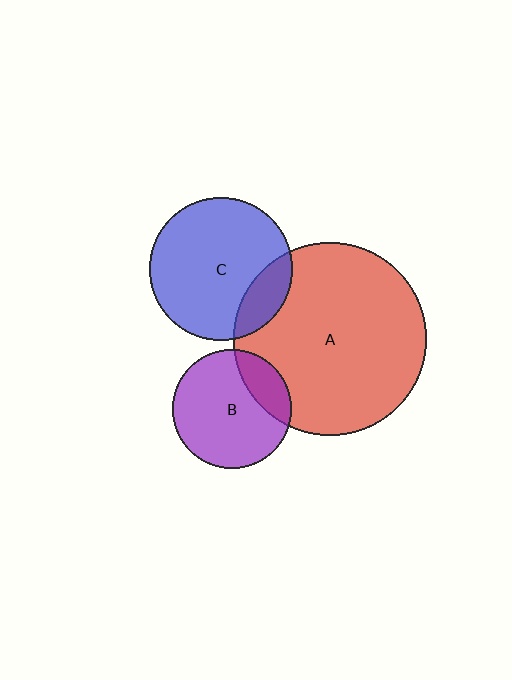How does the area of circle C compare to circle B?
Approximately 1.4 times.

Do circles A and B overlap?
Yes.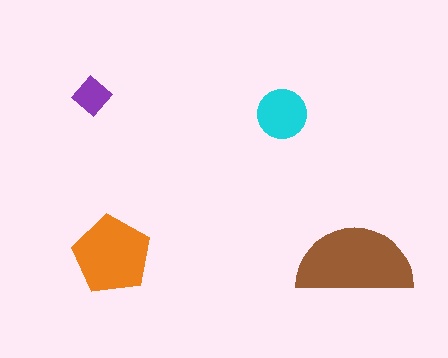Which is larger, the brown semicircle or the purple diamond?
The brown semicircle.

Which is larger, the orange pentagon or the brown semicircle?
The brown semicircle.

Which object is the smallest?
The purple diamond.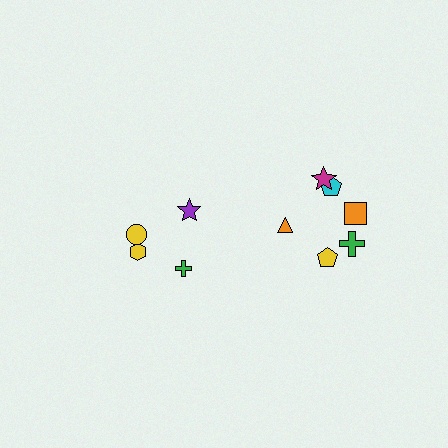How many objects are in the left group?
There are 4 objects.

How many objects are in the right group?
There are 6 objects.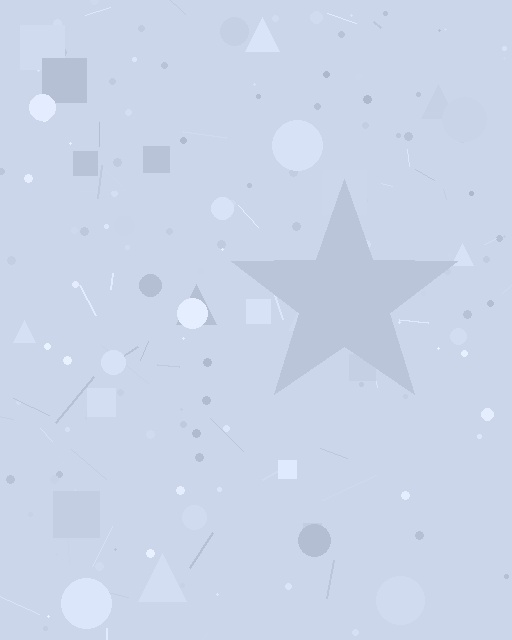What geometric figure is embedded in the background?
A star is embedded in the background.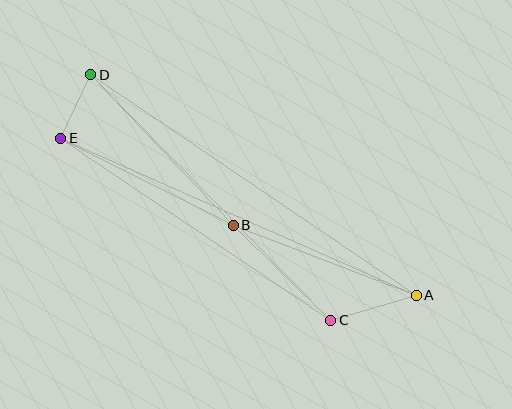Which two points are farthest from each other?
Points A and D are farthest from each other.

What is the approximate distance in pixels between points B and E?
The distance between B and E is approximately 193 pixels.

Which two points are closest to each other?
Points D and E are closest to each other.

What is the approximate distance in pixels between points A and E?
The distance between A and E is approximately 389 pixels.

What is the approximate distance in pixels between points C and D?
The distance between C and D is approximately 343 pixels.